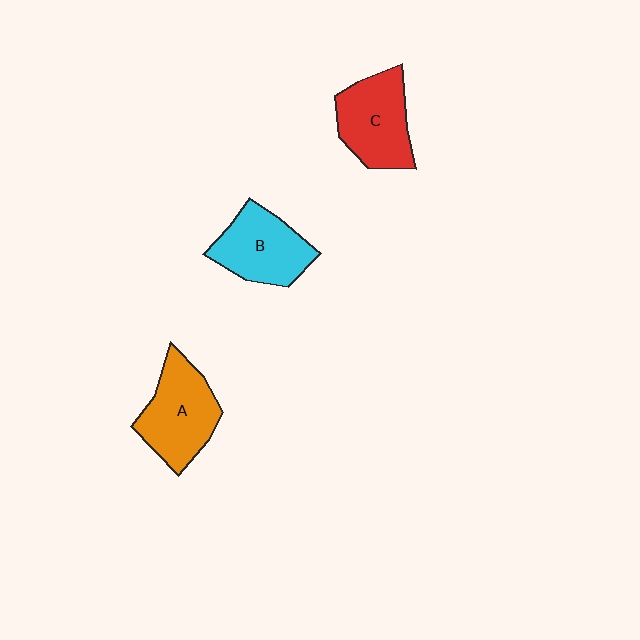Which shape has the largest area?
Shape A (orange).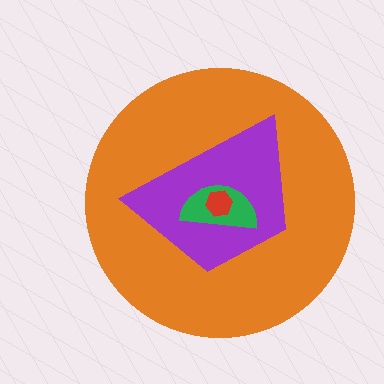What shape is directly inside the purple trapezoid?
The green semicircle.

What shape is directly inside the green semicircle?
The red hexagon.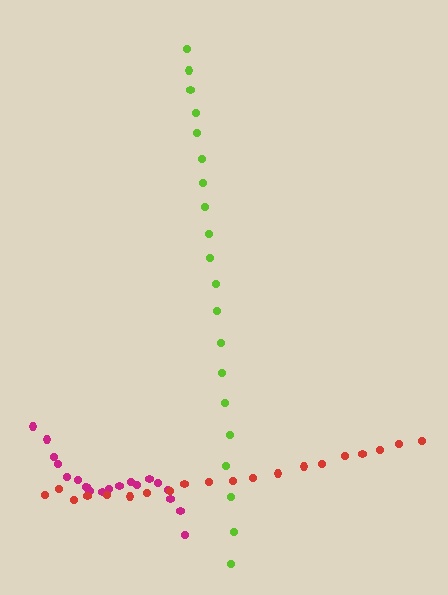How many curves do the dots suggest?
There are 3 distinct paths.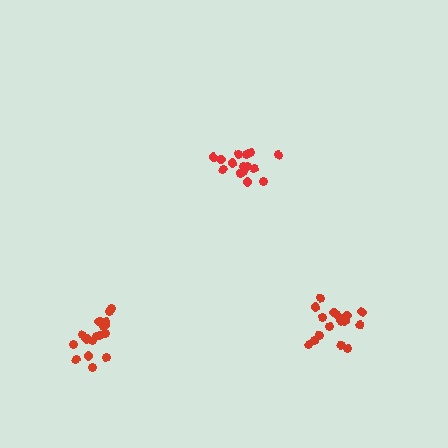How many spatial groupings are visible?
There are 3 spatial groupings.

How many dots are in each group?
Group 1: 16 dots, Group 2: 17 dots, Group 3: 17 dots (50 total).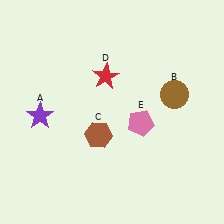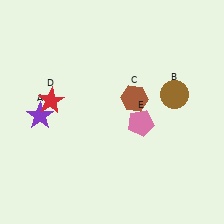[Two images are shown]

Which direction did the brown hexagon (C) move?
The brown hexagon (C) moved up.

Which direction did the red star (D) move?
The red star (D) moved left.